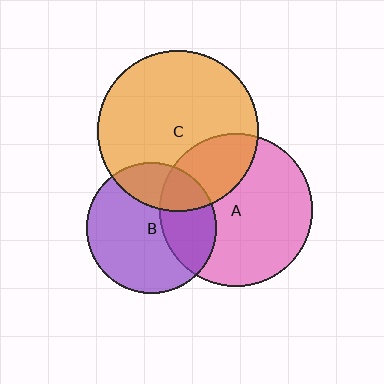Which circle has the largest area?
Circle C (orange).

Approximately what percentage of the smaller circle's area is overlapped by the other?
Approximately 35%.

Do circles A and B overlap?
Yes.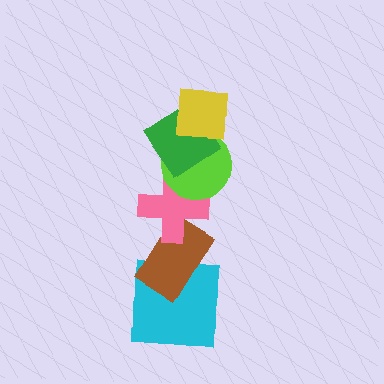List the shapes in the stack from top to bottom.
From top to bottom: the yellow square, the green diamond, the lime circle, the pink cross, the brown rectangle, the cyan square.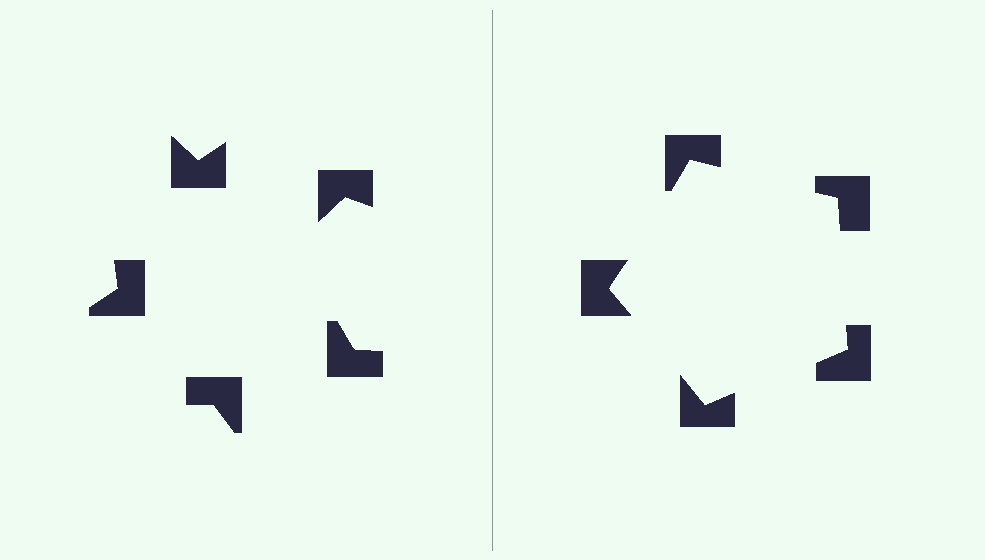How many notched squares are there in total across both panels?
10 — 5 on each side.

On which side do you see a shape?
An illusory pentagon appears on the right side. On the left side the wedge cuts are rotated, so no coherent shape forms.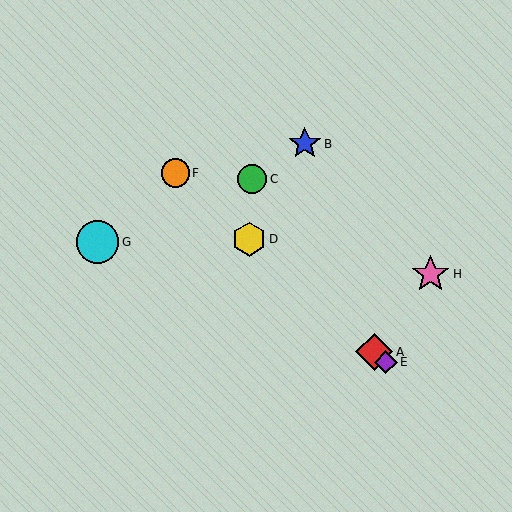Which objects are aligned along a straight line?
Objects A, D, E, F are aligned along a straight line.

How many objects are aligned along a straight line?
4 objects (A, D, E, F) are aligned along a straight line.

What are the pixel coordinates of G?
Object G is at (97, 242).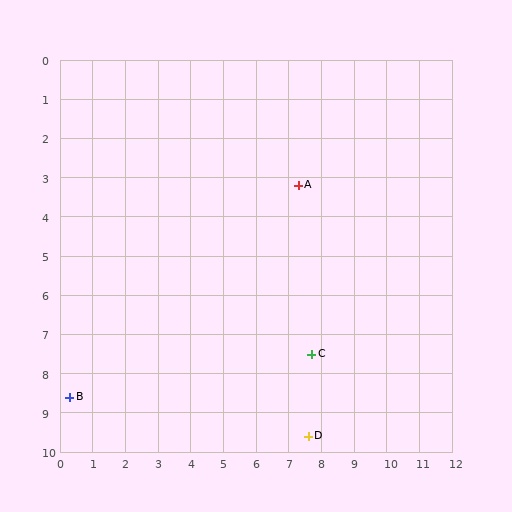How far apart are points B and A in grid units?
Points B and A are about 8.8 grid units apart.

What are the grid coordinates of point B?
Point B is at approximately (0.3, 8.6).